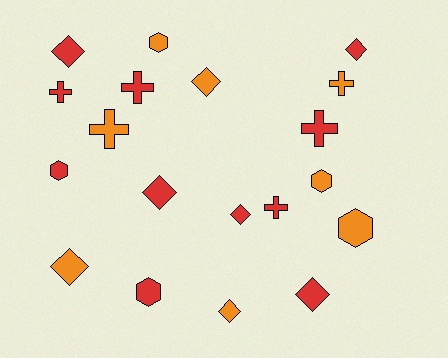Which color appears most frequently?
Red, with 11 objects.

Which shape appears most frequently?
Diamond, with 8 objects.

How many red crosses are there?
There are 4 red crosses.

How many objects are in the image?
There are 19 objects.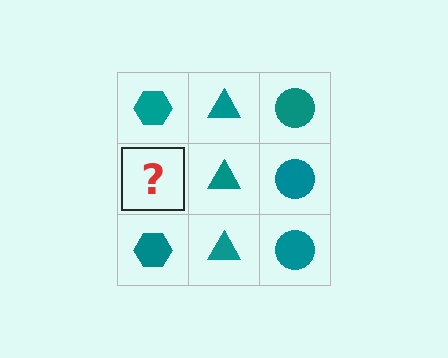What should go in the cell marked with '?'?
The missing cell should contain a teal hexagon.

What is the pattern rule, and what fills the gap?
The rule is that each column has a consistent shape. The gap should be filled with a teal hexagon.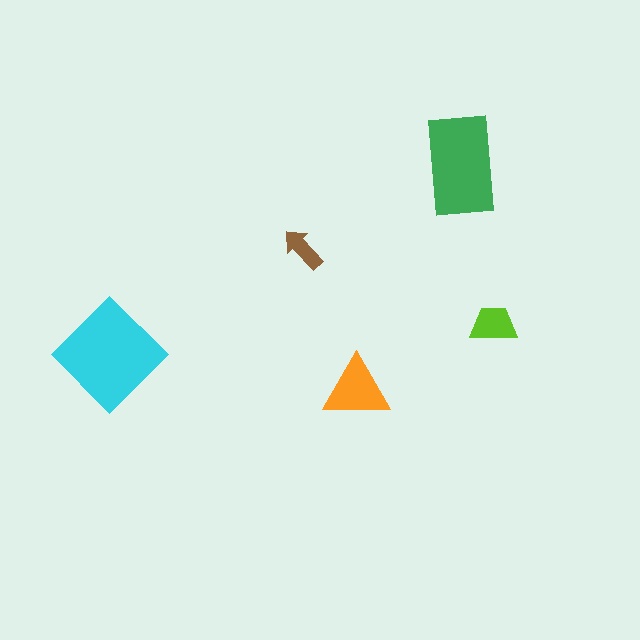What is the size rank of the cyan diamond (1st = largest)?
1st.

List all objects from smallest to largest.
The brown arrow, the lime trapezoid, the orange triangle, the green rectangle, the cyan diamond.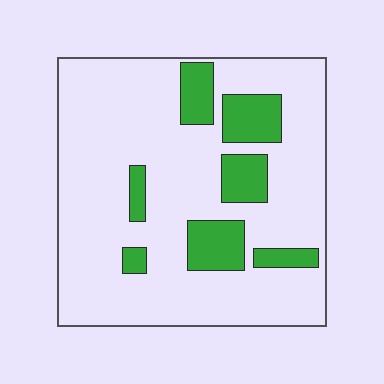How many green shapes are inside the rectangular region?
7.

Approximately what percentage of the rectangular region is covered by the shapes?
Approximately 20%.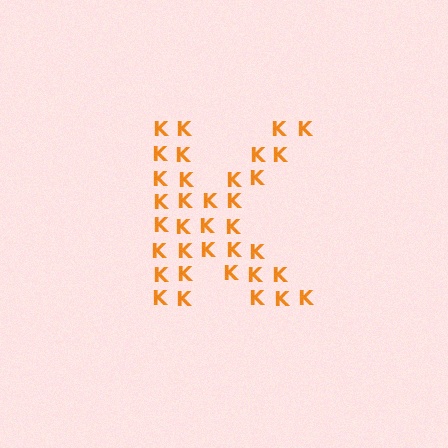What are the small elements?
The small elements are letter K's.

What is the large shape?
The large shape is the letter K.